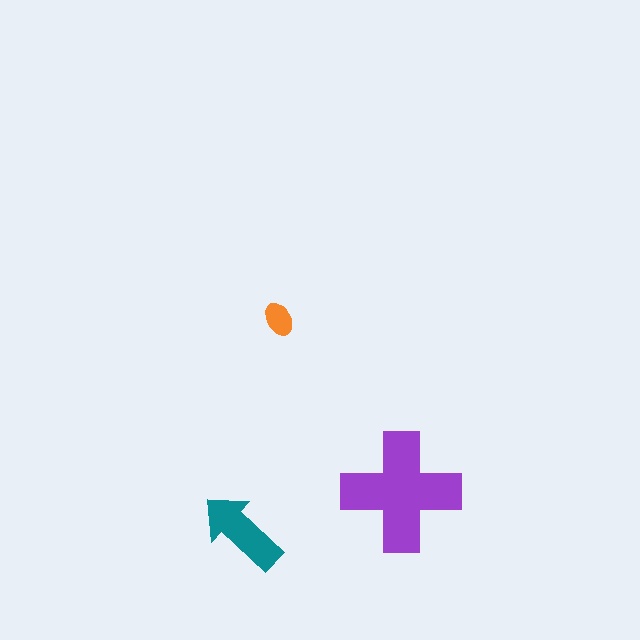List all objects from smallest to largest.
The orange ellipse, the teal arrow, the purple cross.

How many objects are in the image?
There are 3 objects in the image.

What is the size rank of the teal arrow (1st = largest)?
2nd.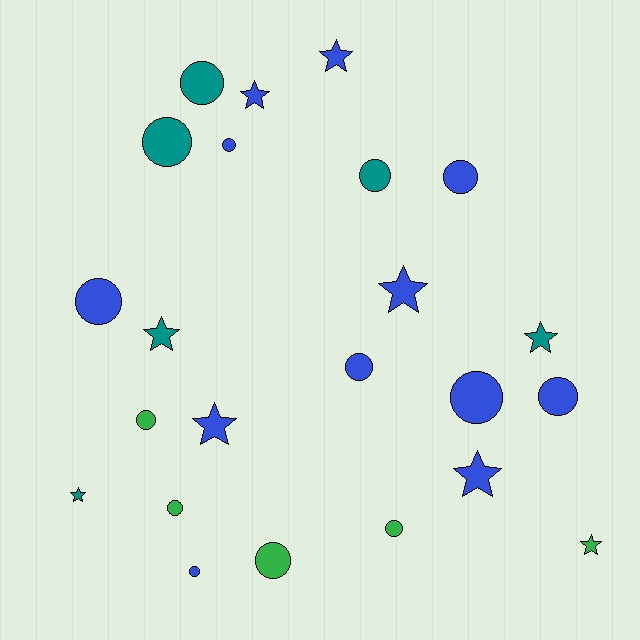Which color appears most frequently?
Blue, with 12 objects.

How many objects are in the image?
There are 23 objects.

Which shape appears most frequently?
Circle, with 14 objects.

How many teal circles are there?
There are 3 teal circles.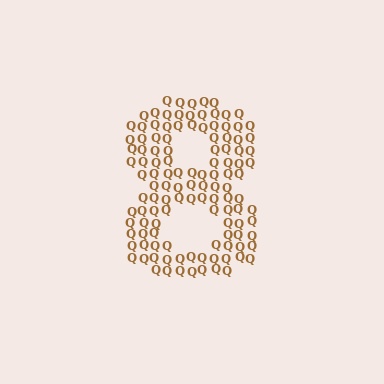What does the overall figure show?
The overall figure shows the digit 8.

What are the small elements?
The small elements are letter Q's.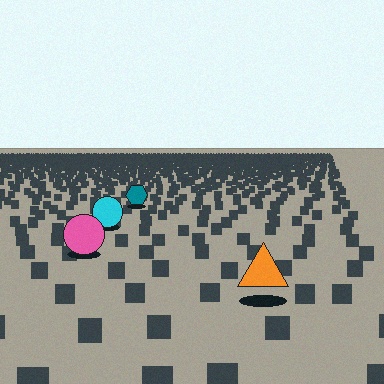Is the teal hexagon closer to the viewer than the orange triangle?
No. The orange triangle is closer — you can tell from the texture gradient: the ground texture is coarser near it.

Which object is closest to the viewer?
The orange triangle is closest. The texture marks near it are larger and more spread out.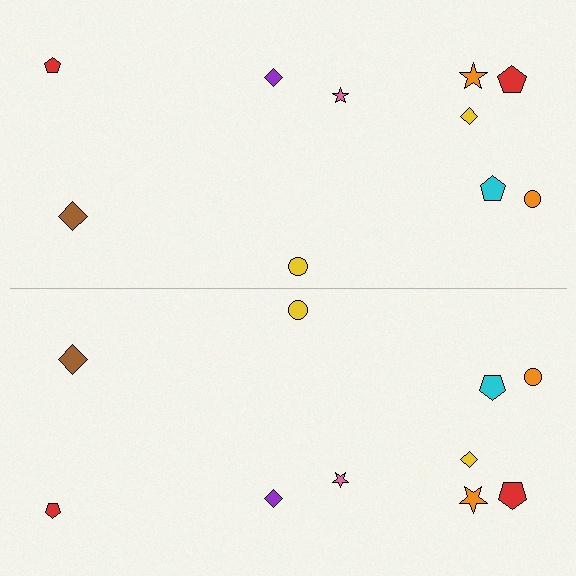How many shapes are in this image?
There are 20 shapes in this image.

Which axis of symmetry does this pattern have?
The pattern has a horizontal axis of symmetry running through the center of the image.